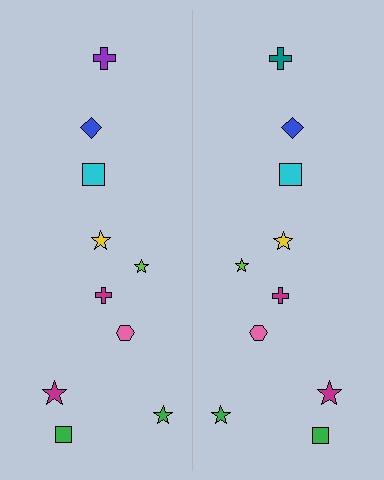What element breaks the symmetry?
The teal cross on the right side breaks the symmetry — its mirror counterpart is purple.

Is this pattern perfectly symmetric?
No, the pattern is not perfectly symmetric. The teal cross on the right side breaks the symmetry — its mirror counterpart is purple.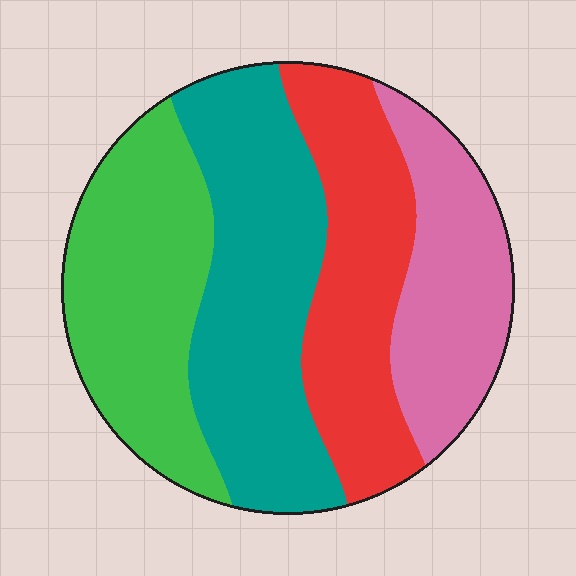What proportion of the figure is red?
Red takes up about one quarter (1/4) of the figure.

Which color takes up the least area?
Pink, at roughly 20%.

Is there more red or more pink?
Red.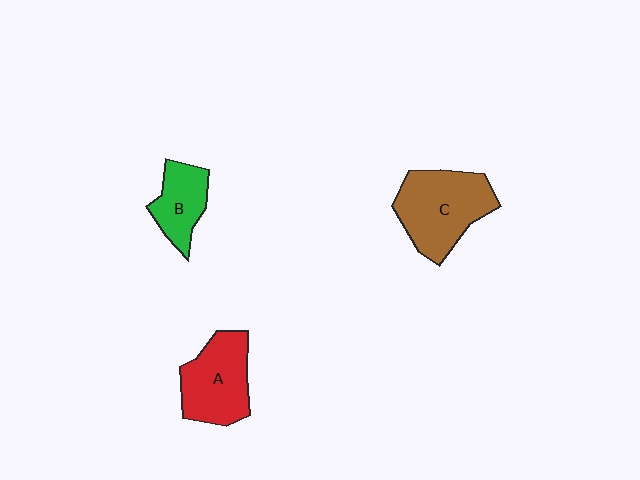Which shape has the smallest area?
Shape B (green).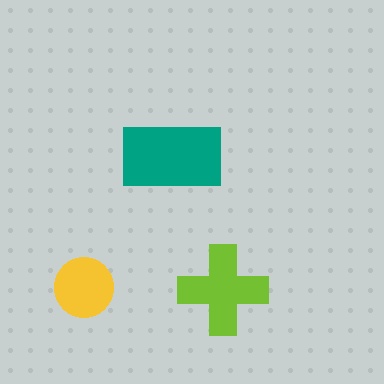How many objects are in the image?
There are 3 objects in the image.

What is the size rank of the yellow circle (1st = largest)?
3rd.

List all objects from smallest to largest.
The yellow circle, the lime cross, the teal rectangle.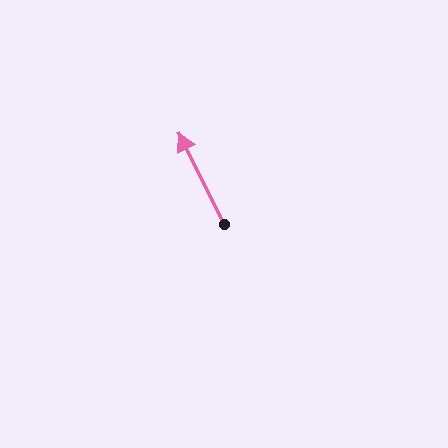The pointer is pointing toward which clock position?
Roughly 11 o'clock.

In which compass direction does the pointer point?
Northwest.